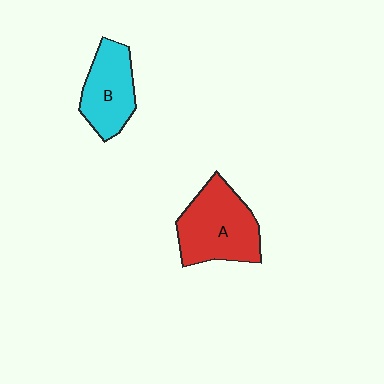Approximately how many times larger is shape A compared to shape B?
Approximately 1.3 times.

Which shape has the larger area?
Shape A (red).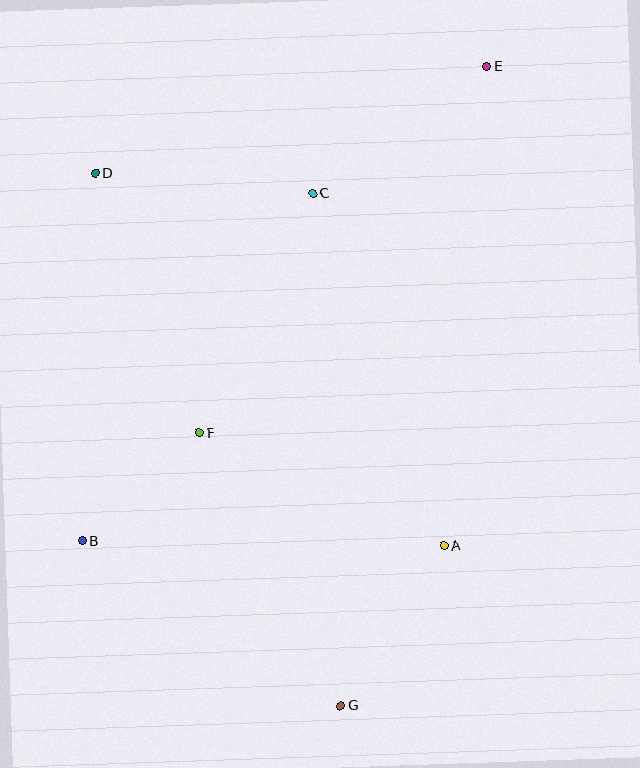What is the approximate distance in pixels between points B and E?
The distance between B and E is approximately 624 pixels.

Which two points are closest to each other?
Points B and F are closest to each other.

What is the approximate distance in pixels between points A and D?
The distance between A and D is approximately 510 pixels.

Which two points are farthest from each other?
Points E and G are farthest from each other.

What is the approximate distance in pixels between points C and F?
The distance between C and F is approximately 265 pixels.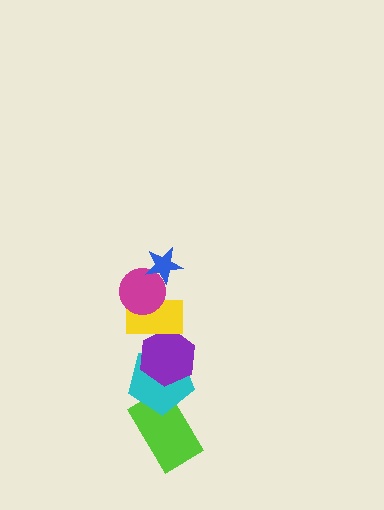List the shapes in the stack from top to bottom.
From top to bottom: the blue star, the magenta circle, the yellow rectangle, the purple hexagon, the cyan pentagon, the lime rectangle.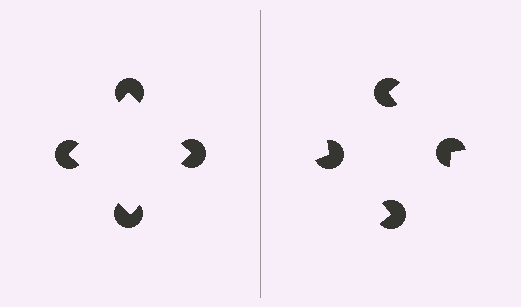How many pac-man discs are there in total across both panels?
8 — 4 on each side.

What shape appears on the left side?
An illusory square.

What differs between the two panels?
The pac-man discs are positioned identically on both sides; only the wedge orientations differ. On the left they align to a square; on the right they are misaligned.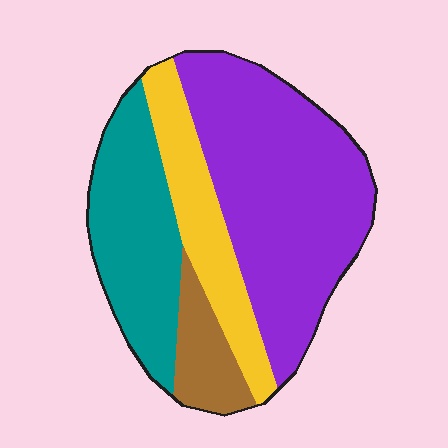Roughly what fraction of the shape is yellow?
Yellow covers roughly 20% of the shape.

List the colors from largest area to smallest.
From largest to smallest: purple, teal, yellow, brown.